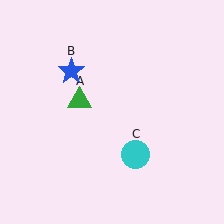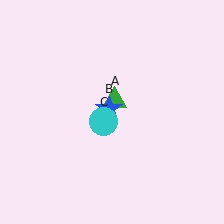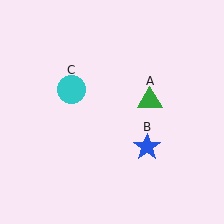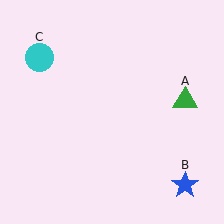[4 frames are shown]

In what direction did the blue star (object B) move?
The blue star (object B) moved down and to the right.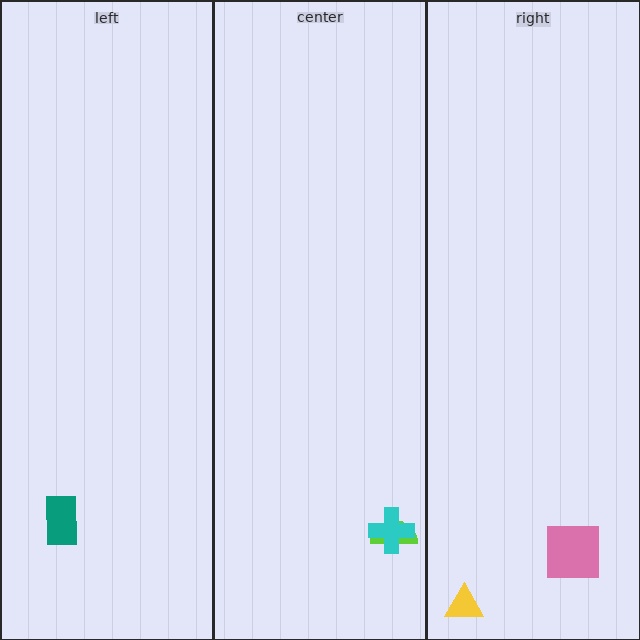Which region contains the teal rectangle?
The left region.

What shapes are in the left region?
The teal rectangle.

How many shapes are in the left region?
1.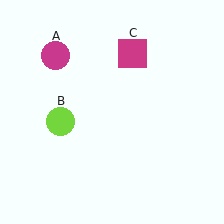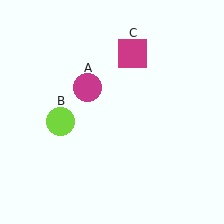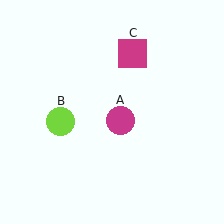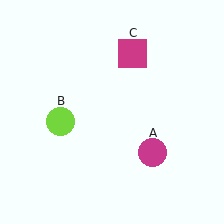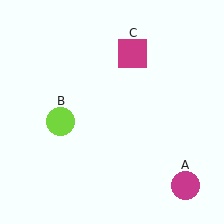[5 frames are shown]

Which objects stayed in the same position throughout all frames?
Lime circle (object B) and magenta square (object C) remained stationary.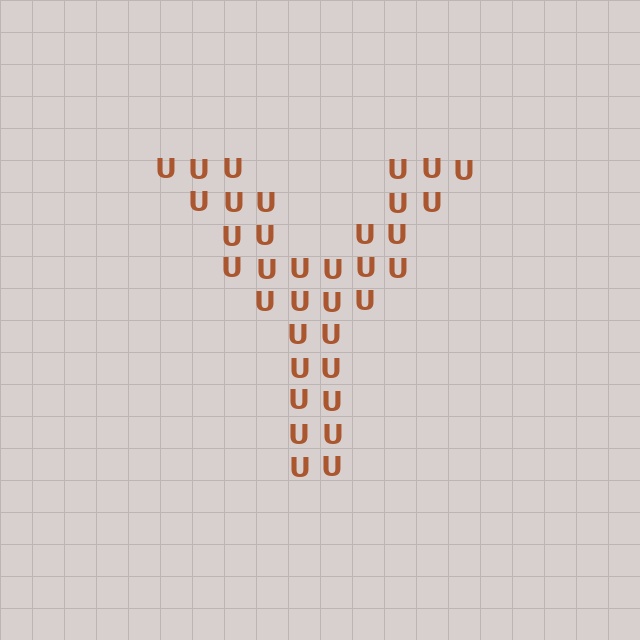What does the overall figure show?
The overall figure shows the letter Y.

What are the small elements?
The small elements are letter U's.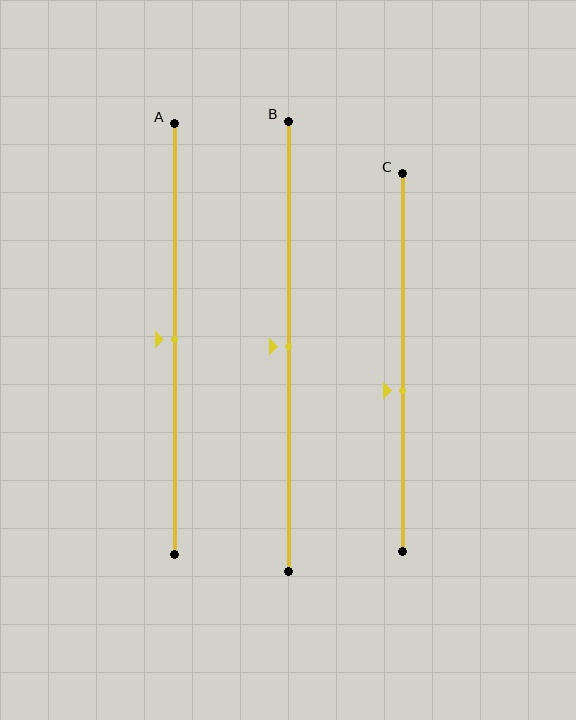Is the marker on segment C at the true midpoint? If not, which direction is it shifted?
No, the marker on segment C is shifted downward by about 7% of the segment length.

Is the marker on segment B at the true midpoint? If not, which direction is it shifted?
Yes, the marker on segment B is at the true midpoint.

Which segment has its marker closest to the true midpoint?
Segment A has its marker closest to the true midpoint.